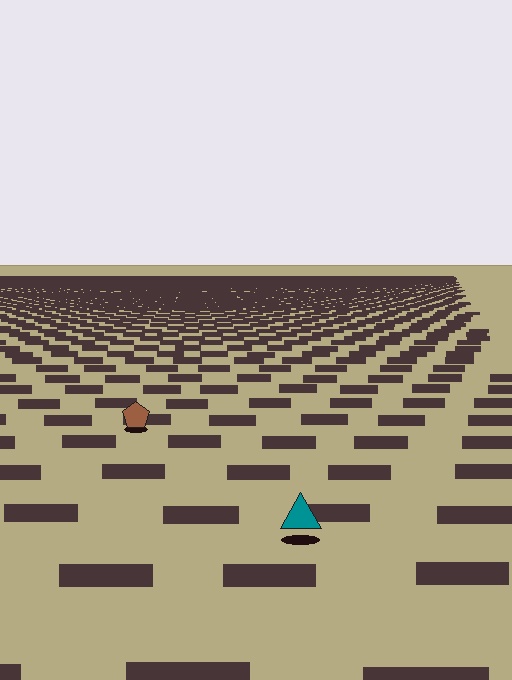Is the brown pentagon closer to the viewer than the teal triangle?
No. The teal triangle is closer — you can tell from the texture gradient: the ground texture is coarser near it.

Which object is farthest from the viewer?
The brown pentagon is farthest from the viewer. It appears smaller and the ground texture around it is denser.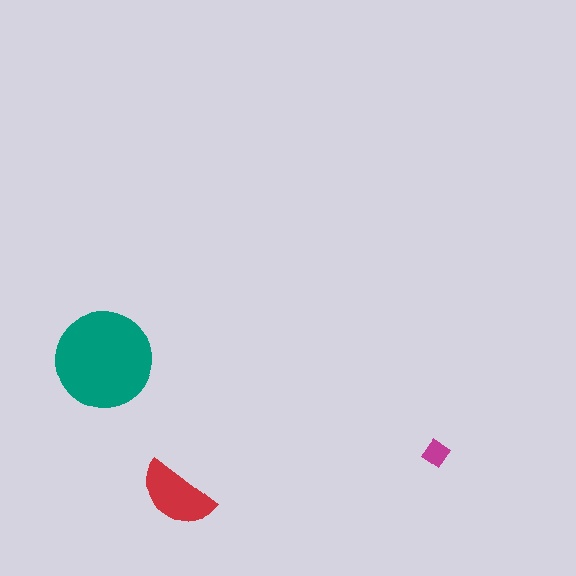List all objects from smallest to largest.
The magenta diamond, the red semicircle, the teal circle.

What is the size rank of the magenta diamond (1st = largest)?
3rd.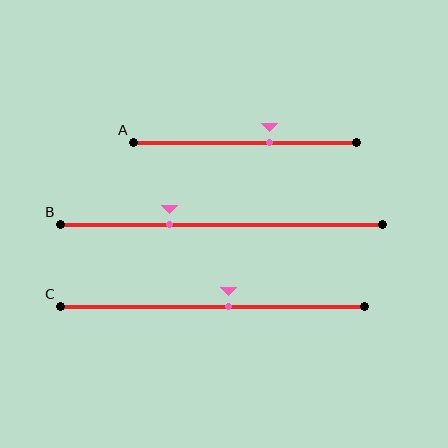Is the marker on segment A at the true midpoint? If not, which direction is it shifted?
No, the marker on segment A is shifted to the right by about 11% of the segment length.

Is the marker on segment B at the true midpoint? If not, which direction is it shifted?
No, the marker on segment B is shifted to the left by about 16% of the segment length.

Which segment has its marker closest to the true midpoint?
Segment C has its marker closest to the true midpoint.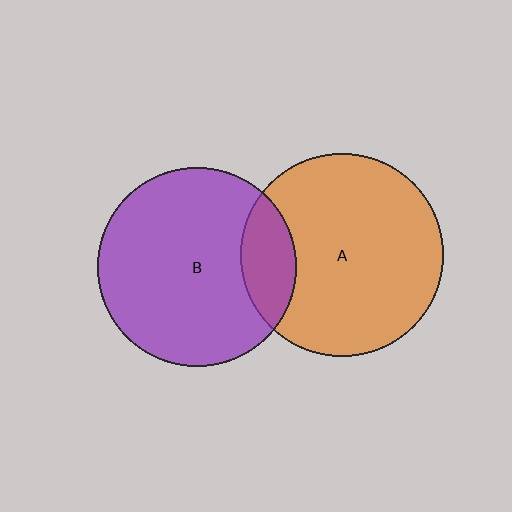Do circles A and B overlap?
Yes.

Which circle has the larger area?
Circle A (orange).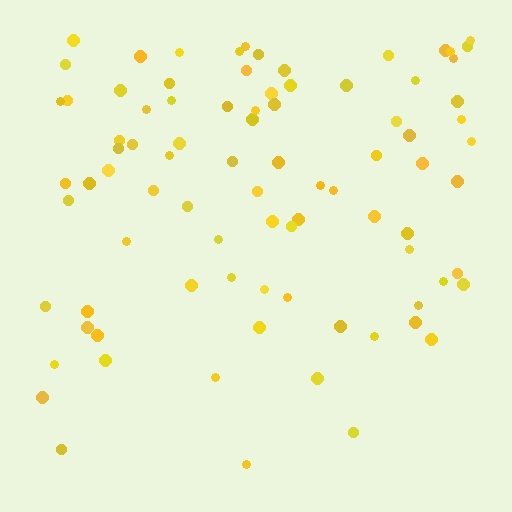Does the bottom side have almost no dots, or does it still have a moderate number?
Still a moderate number, just noticeably fewer than the top.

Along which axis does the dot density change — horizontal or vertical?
Vertical.